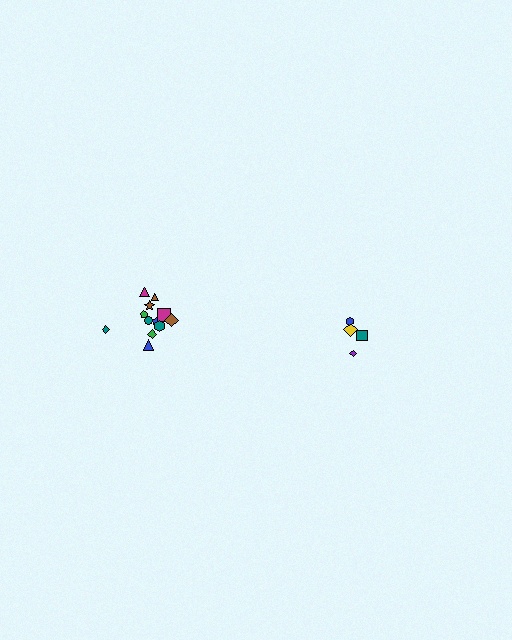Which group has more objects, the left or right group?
The left group.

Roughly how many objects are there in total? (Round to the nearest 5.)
Roughly 15 objects in total.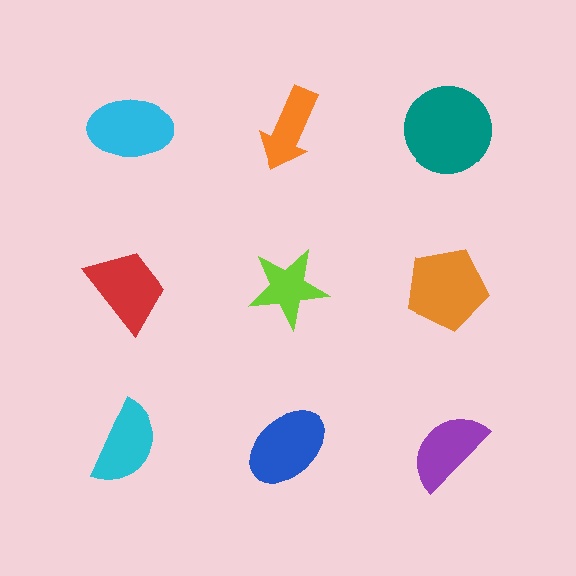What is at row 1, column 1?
A cyan ellipse.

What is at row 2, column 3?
An orange pentagon.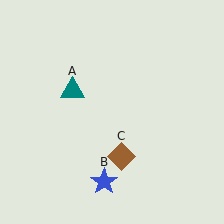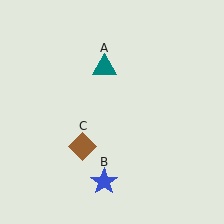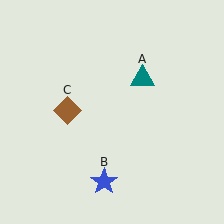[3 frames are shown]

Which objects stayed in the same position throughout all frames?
Blue star (object B) remained stationary.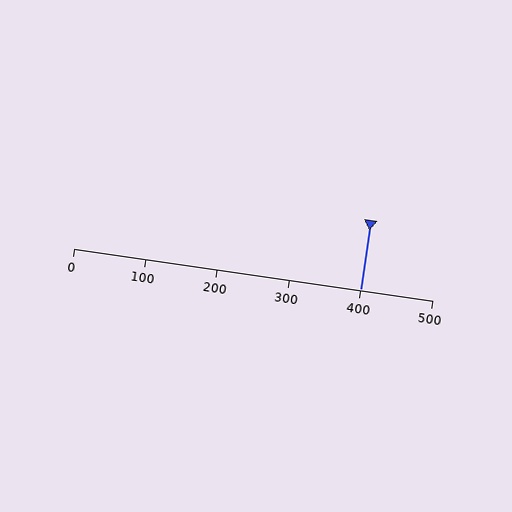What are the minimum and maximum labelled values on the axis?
The axis runs from 0 to 500.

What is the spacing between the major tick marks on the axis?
The major ticks are spaced 100 apart.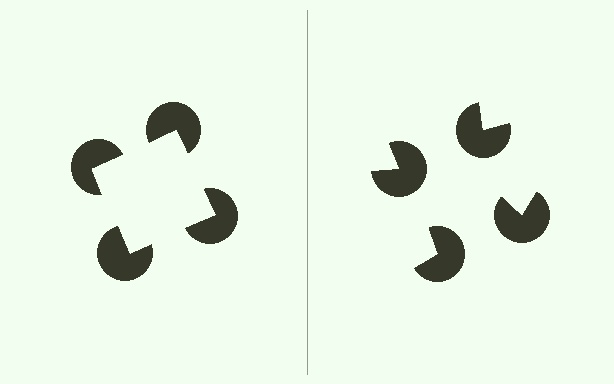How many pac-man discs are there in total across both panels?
8 — 4 on each side.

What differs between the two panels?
The pac-man discs are positioned identically on both sides; only the wedge orientations differ. On the left they align to a square; on the right they are misaligned.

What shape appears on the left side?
An illusory square.